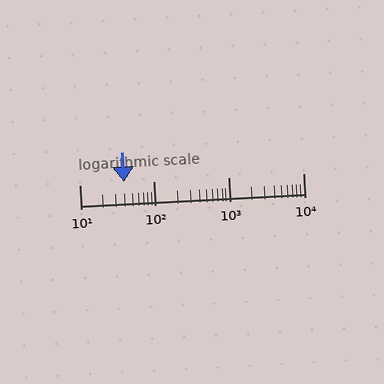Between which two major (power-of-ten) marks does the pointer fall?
The pointer is between 10 and 100.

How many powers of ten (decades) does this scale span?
The scale spans 3 decades, from 10 to 10000.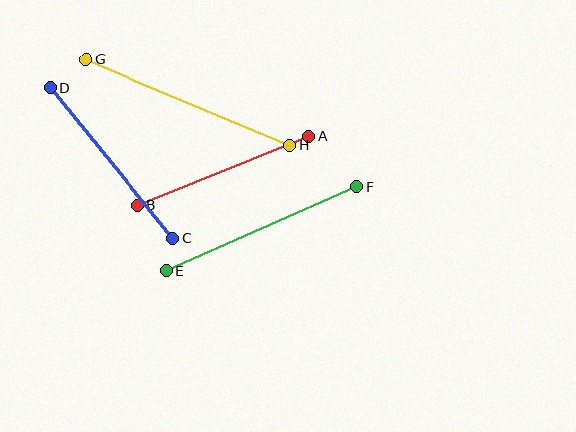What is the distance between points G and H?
The distance is approximately 221 pixels.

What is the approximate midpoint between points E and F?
The midpoint is at approximately (261, 229) pixels.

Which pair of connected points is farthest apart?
Points G and H are farthest apart.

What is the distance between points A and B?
The distance is approximately 185 pixels.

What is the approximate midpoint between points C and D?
The midpoint is at approximately (112, 163) pixels.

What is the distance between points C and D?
The distance is approximately 194 pixels.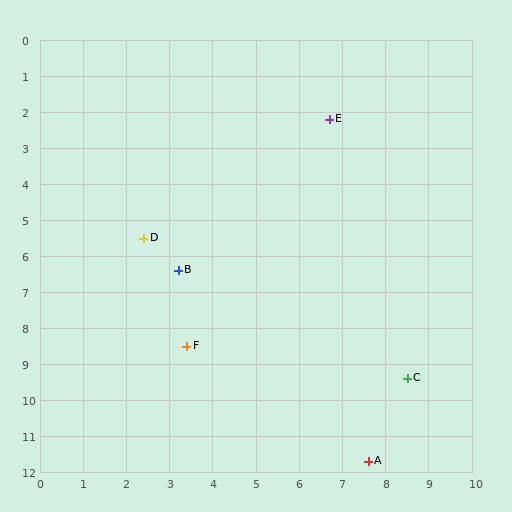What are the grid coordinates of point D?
Point D is at approximately (2.4, 5.5).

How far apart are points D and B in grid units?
Points D and B are about 1.2 grid units apart.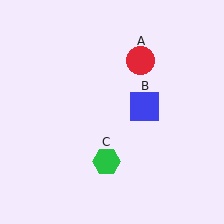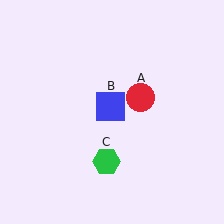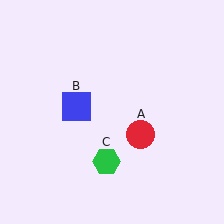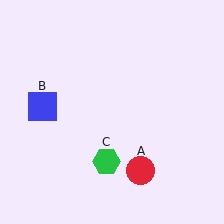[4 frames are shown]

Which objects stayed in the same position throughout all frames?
Green hexagon (object C) remained stationary.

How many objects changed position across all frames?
2 objects changed position: red circle (object A), blue square (object B).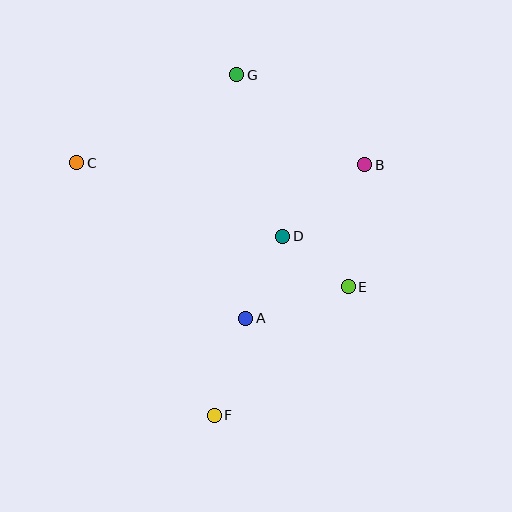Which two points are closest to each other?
Points D and E are closest to each other.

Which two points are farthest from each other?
Points F and G are farthest from each other.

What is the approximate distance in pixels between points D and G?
The distance between D and G is approximately 168 pixels.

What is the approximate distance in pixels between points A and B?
The distance between A and B is approximately 194 pixels.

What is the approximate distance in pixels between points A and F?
The distance between A and F is approximately 102 pixels.